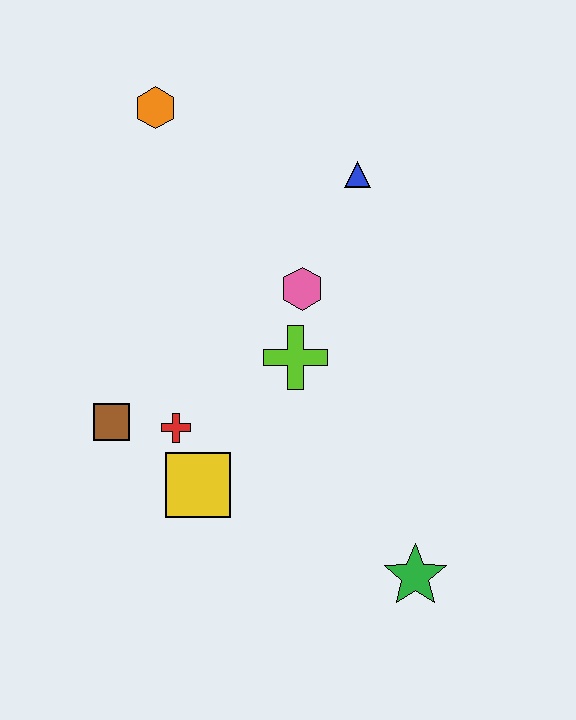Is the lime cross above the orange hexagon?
No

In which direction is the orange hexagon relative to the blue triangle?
The orange hexagon is to the left of the blue triangle.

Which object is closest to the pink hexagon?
The lime cross is closest to the pink hexagon.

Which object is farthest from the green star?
The orange hexagon is farthest from the green star.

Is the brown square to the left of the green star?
Yes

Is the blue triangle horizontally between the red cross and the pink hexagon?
No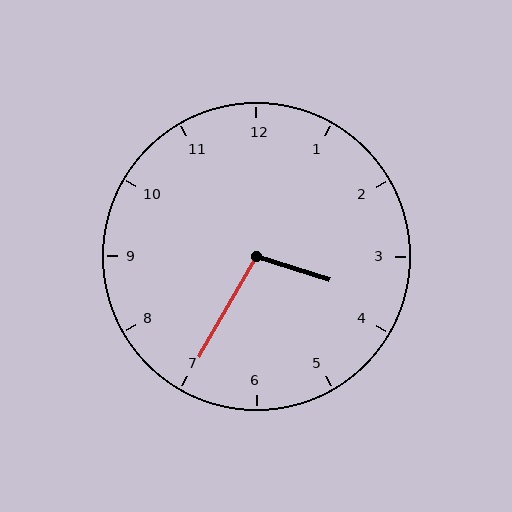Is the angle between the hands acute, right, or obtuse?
It is obtuse.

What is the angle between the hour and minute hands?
Approximately 102 degrees.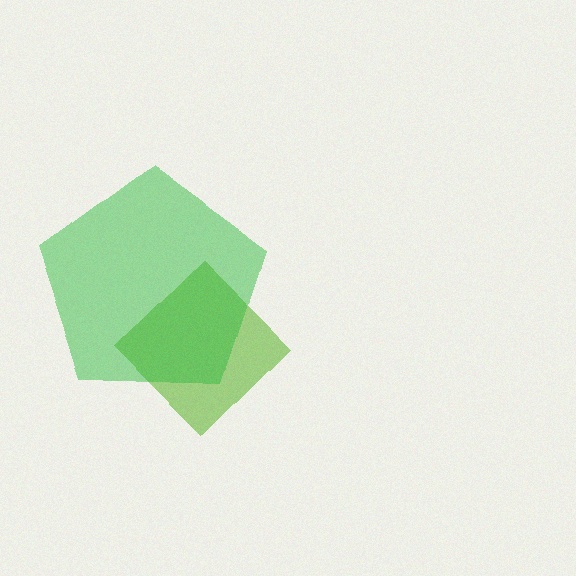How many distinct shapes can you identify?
There are 2 distinct shapes: a lime diamond, a green pentagon.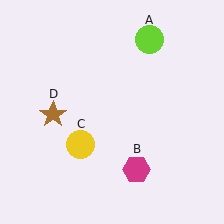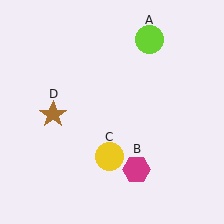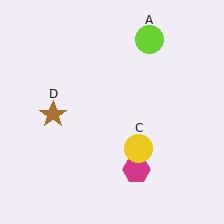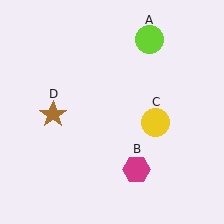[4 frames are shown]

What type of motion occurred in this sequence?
The yellow circle (object C) rotated counterclockwise around the center of the scene.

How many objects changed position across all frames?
1 object changed position: yellow circle (object C).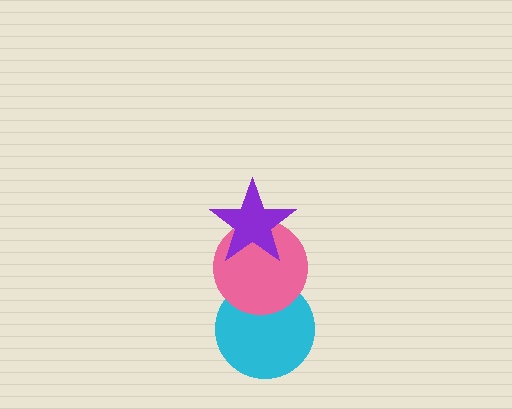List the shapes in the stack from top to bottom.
From top to bottom: the purple star, the pink circle, the cyan circle.